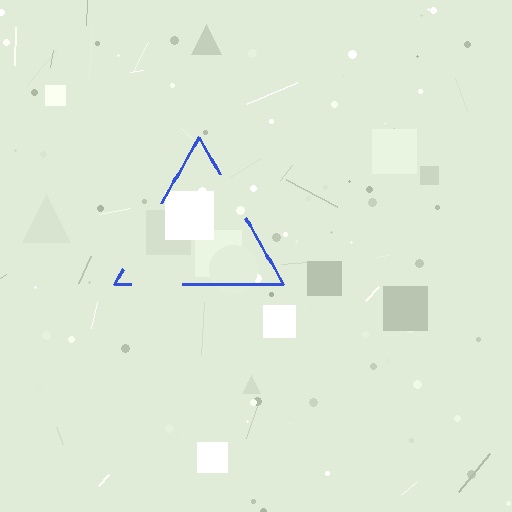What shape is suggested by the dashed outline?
The dashed outline suggests a triangle.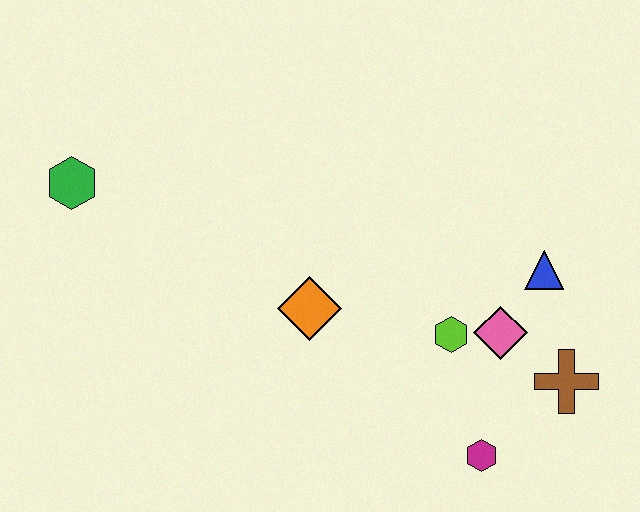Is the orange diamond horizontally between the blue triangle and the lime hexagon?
No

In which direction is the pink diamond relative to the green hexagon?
The pink diamond is to the right of the green hexagon.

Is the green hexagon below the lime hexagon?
No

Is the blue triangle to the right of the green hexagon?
Yes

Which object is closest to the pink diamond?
The lime hexagon is closest to the pink diamond.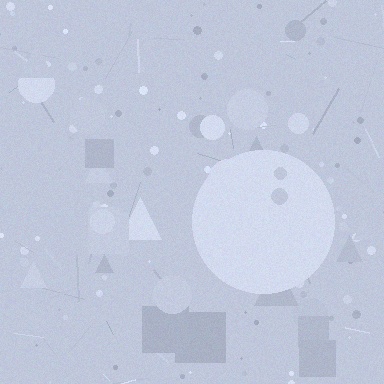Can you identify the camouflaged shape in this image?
The camouflaged shape is a circle.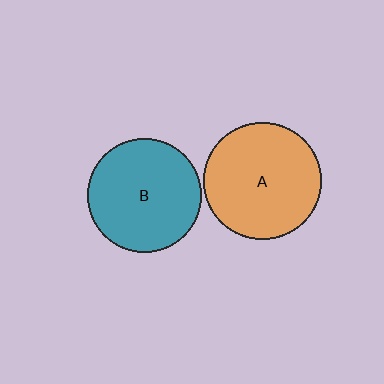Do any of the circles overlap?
No, none of the circles overlap.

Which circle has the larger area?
Circle A (orange).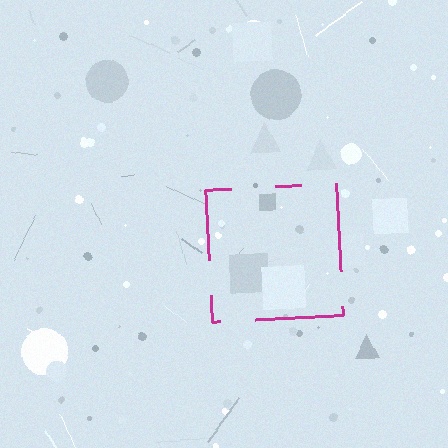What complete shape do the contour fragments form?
The contour fragments form a square.